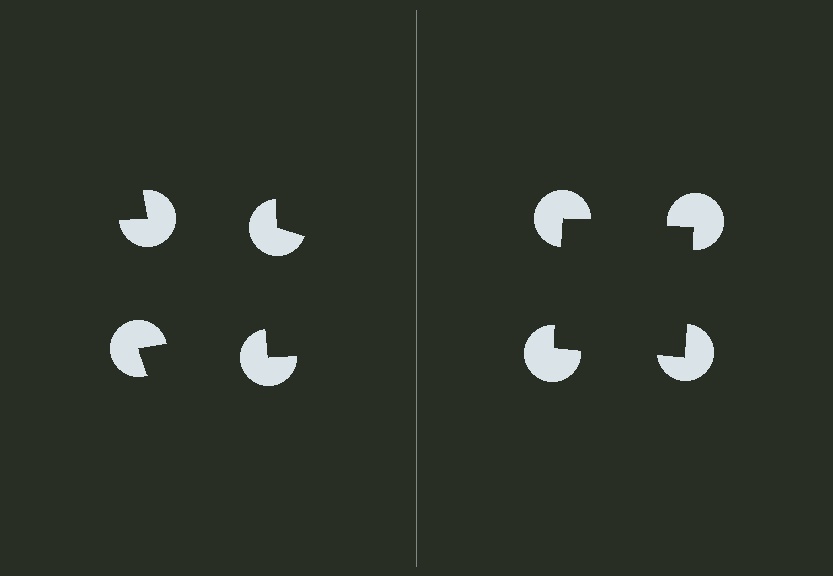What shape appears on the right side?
An illusory square.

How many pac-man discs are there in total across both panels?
8 — 4 on each side.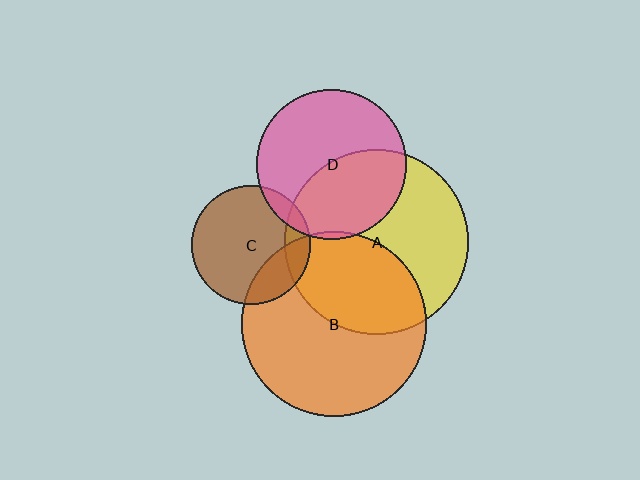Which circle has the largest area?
Circle A (yellow).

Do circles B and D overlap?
Yes.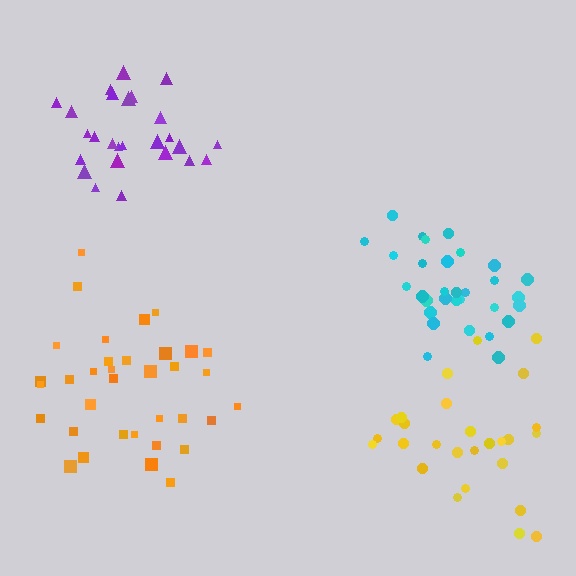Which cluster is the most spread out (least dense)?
Yellow.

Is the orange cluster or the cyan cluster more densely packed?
Cyan.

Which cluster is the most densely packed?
Cyan.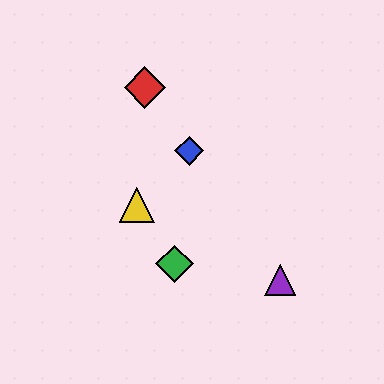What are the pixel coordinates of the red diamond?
The red diamond is at (145, 87).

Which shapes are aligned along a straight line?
The red diamond, the blue diamond, the purple triangle are aligned along a straight line.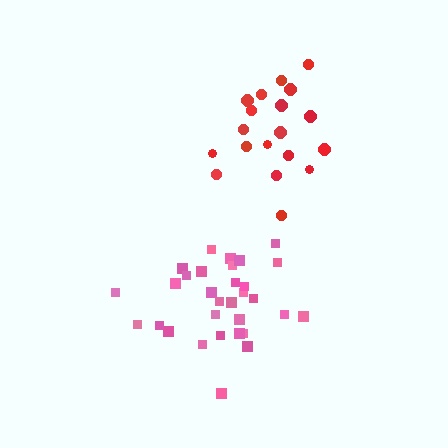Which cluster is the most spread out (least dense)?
Red.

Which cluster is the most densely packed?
Pink.